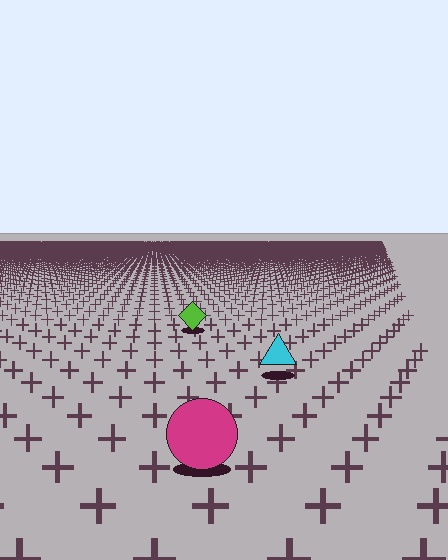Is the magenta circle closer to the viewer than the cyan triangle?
Yes. The magenta circle is closer — you can tell from the texture gradient: the ground texture is coarser near it.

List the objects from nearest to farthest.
From nearest to farthest: the magenta circle, the cyan triangle, the lime diamond.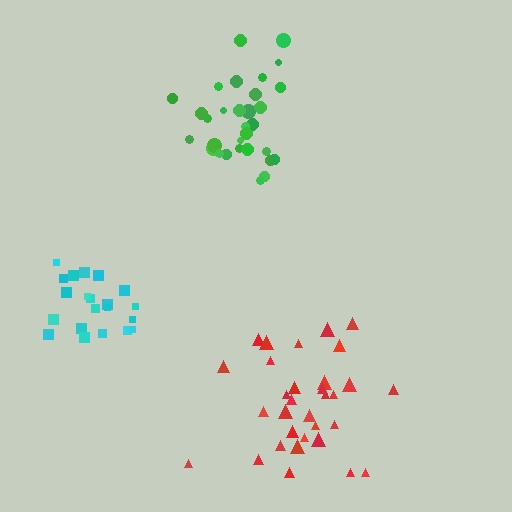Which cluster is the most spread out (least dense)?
Red.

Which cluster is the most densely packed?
Cyan.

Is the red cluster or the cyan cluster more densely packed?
Cyan.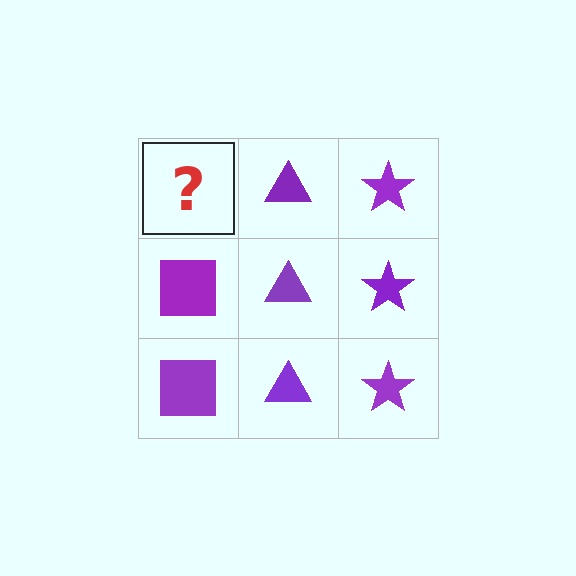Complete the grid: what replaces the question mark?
The question mark should be replaced with a purple square.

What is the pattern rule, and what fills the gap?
The rule is that each column has a consistent shape. The gap should be filled with a purple square.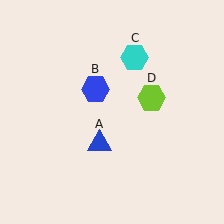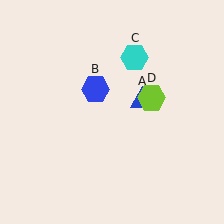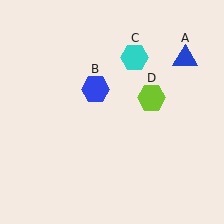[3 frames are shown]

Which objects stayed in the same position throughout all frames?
Blue hexagon (object B) and cyan hexagon (object C) and lime hexagon (object D) remained stationary.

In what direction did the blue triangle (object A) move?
The blue triangle (object A) moved up and to the right.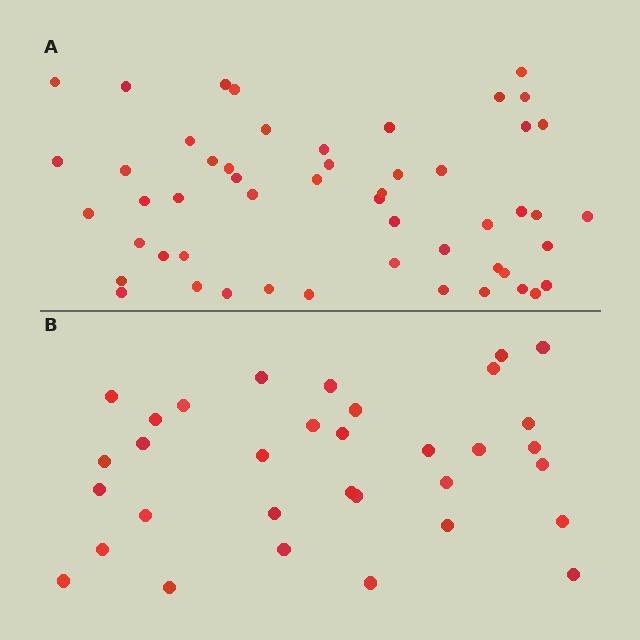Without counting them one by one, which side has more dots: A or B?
Region A (the top region) has more dots.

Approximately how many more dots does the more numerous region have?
Region A has approximately 20 more dots than region B.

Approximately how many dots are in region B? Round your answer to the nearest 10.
About 30 dots. (The exact count is 33, which rounds to 30.)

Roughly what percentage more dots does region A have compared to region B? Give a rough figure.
About 60% more.